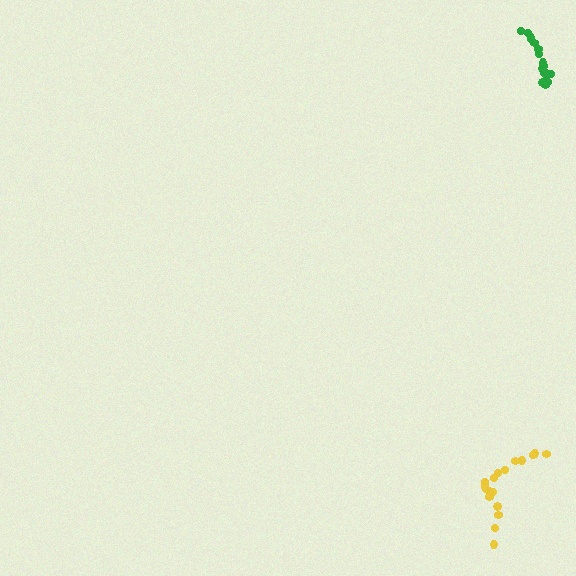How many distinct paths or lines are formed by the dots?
There are 2 distinct paths.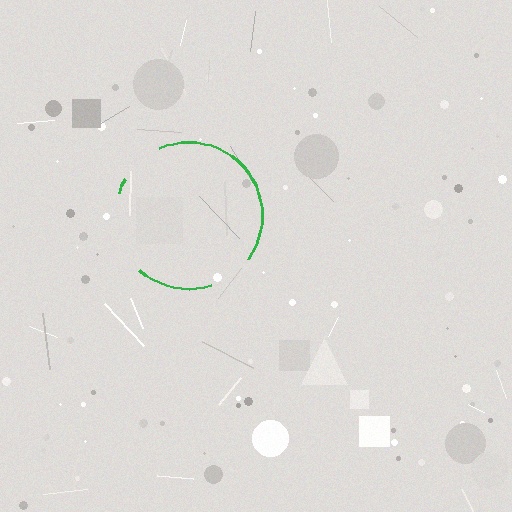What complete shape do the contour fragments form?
The contour fragments form a circle.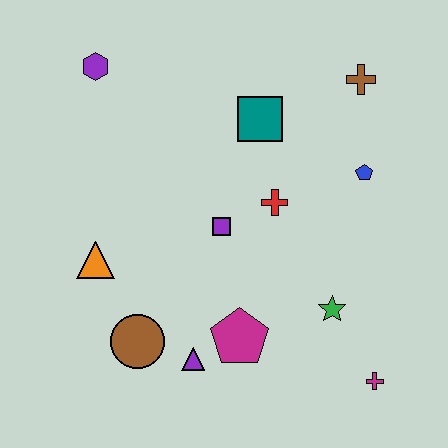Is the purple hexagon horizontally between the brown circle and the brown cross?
No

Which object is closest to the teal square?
The red cross is closest to the teal square.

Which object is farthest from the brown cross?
The brown circle is farthest from the brown cross.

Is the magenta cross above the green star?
No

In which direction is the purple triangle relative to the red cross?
The purple triangle is below the red cross.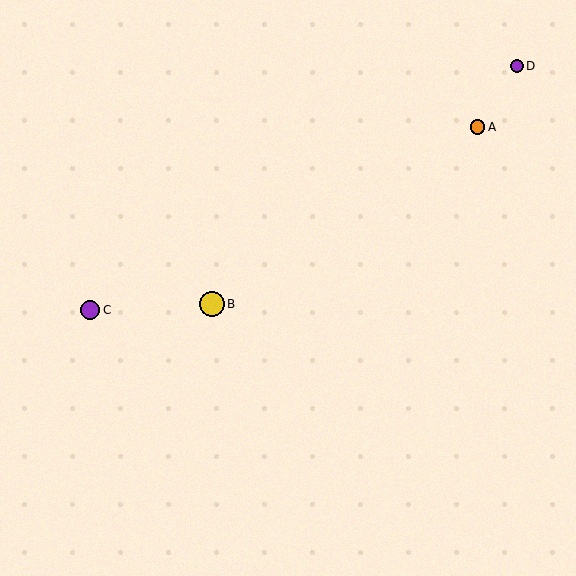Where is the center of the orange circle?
The center of the orange circle is at (477, 127).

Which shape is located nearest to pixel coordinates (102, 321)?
The purple circle (labeled C) at (90, 310) is nearest to that location.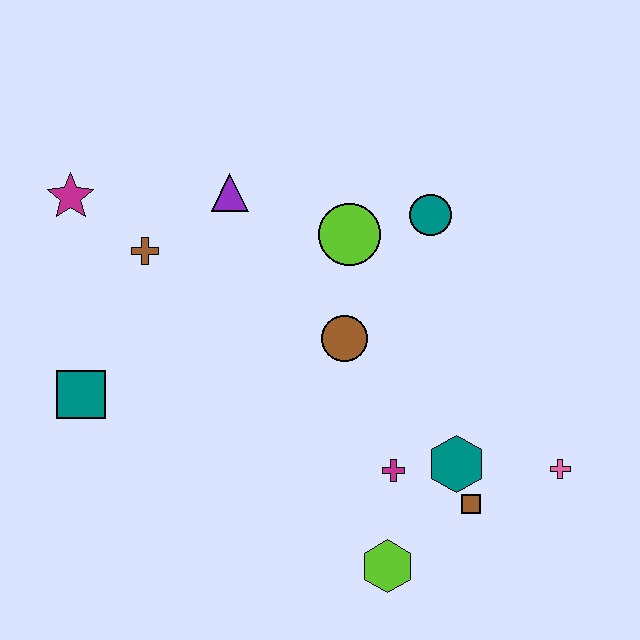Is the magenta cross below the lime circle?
Yes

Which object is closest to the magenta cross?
The teal hexagon is closest to the magenta cross.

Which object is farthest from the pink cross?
The magenta star is farthest from the pink cross.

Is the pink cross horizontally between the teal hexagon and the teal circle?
No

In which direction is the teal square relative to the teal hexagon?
The teal square is to the left of the teal hexagon.